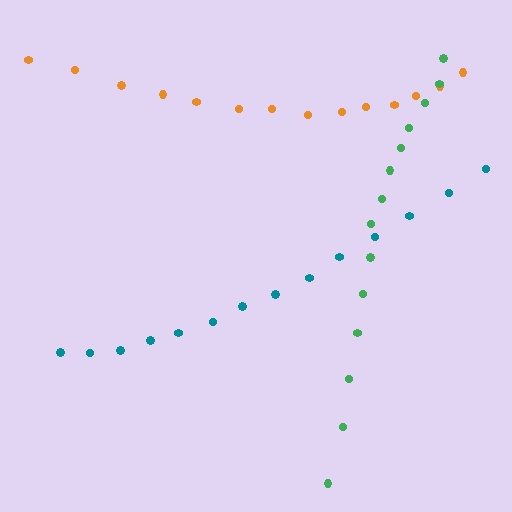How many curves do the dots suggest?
There are 3 distinct paths.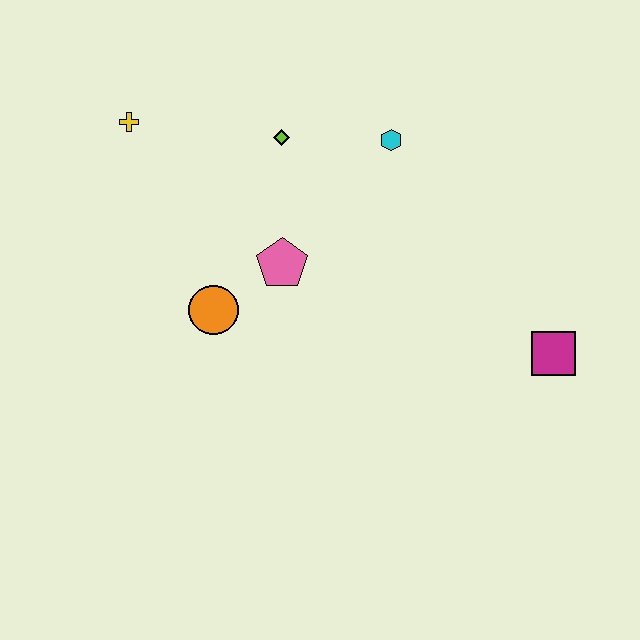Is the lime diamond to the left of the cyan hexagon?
Yes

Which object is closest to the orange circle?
The pink pentagon is closest to the orange circle.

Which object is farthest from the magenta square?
The yellow cross is farthest from the magenta square.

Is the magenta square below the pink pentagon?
Yes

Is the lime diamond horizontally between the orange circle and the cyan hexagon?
Yes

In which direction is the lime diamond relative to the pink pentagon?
The lime diamond is above the pink pentagon.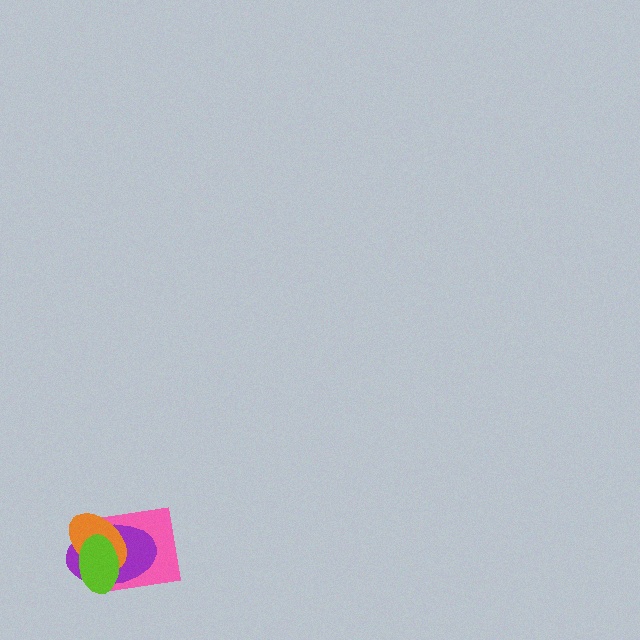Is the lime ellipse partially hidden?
No, no other shape covers it.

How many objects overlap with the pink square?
3 objects overlap with the pink square.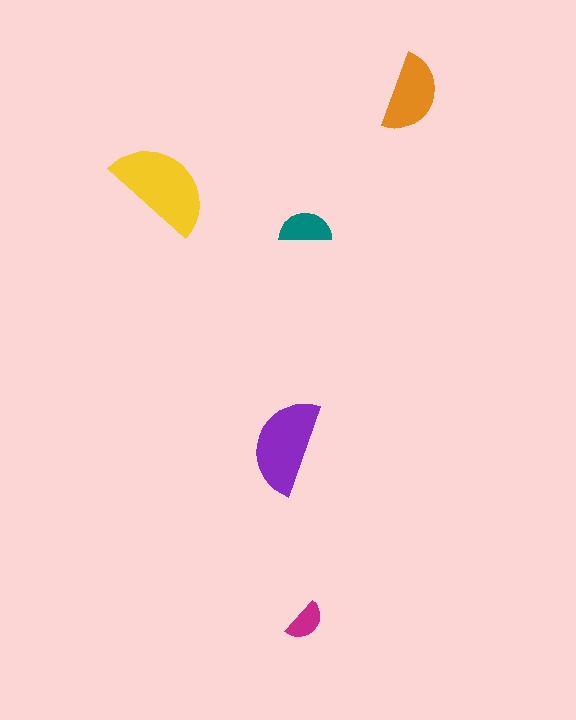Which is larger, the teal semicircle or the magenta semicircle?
The teal one.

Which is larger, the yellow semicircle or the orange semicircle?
The yellow one.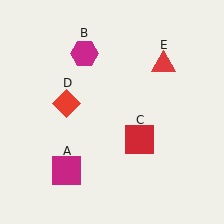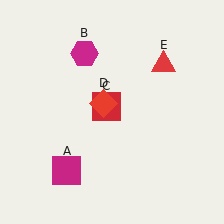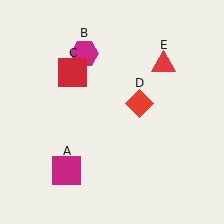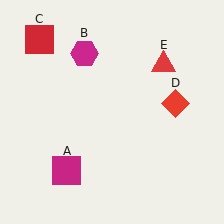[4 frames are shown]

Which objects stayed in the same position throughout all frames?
Magenta square (object A) and magenta hexagon (object B) and red triangle (object E) remained stationary.